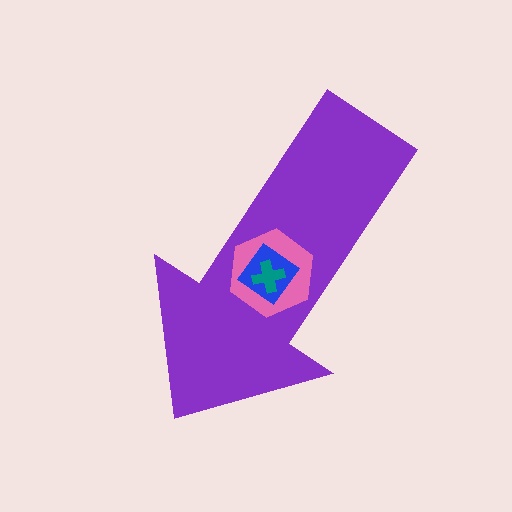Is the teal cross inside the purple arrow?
Yes.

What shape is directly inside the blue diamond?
The teal cross.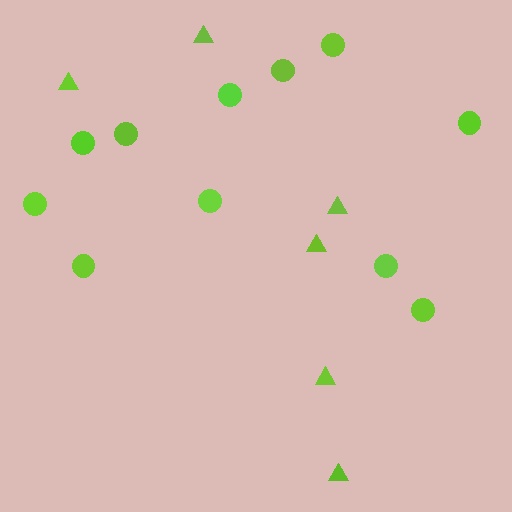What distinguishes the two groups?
There are 2 groups: one group of circles (11) and one group of triangles (6).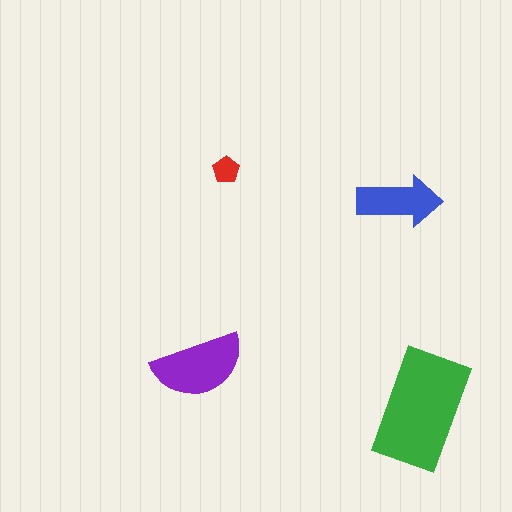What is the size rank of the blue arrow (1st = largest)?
3rd.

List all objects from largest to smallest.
The green rectangle, the purple semicircle, the blue arrow, the red pentagon.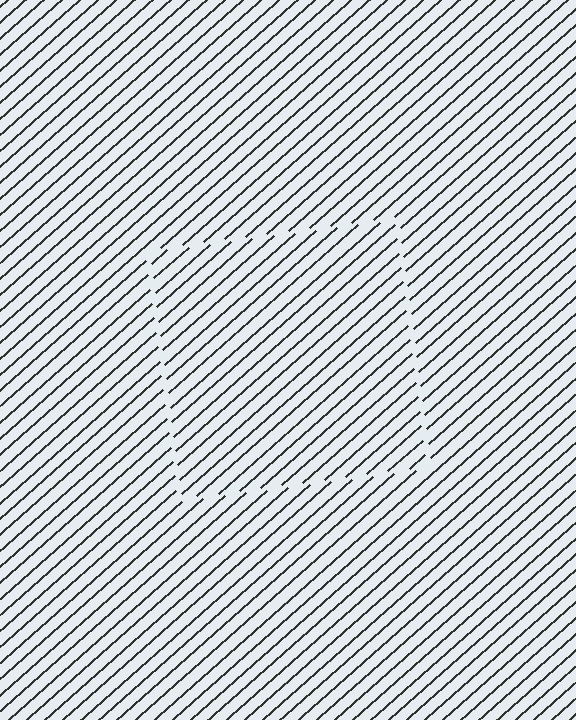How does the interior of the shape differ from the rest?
The interior of the shape contains the same grating, shifted by half a period — the contour is defined by the phase discontinuity where line-ends from the inner and outer gratings abut.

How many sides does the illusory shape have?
4 sides — the line-ends trace a square.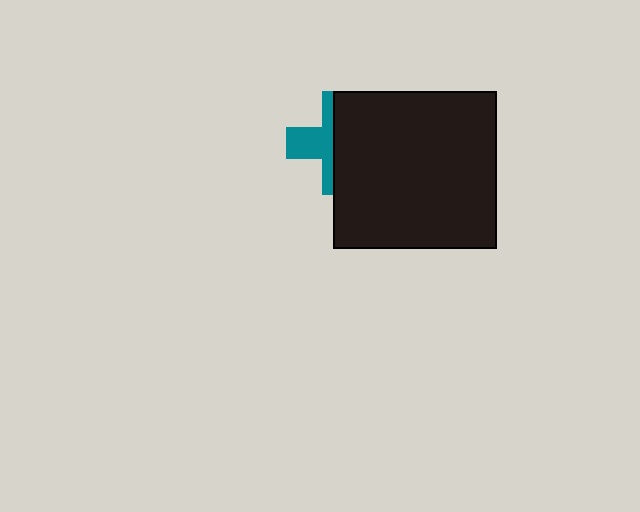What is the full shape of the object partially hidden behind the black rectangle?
The partially hidden object is a teal cross.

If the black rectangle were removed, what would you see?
You would see the complete teal cross.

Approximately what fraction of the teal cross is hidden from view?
Roughly 57% of the teal cross is hidden behind the black rectangle.